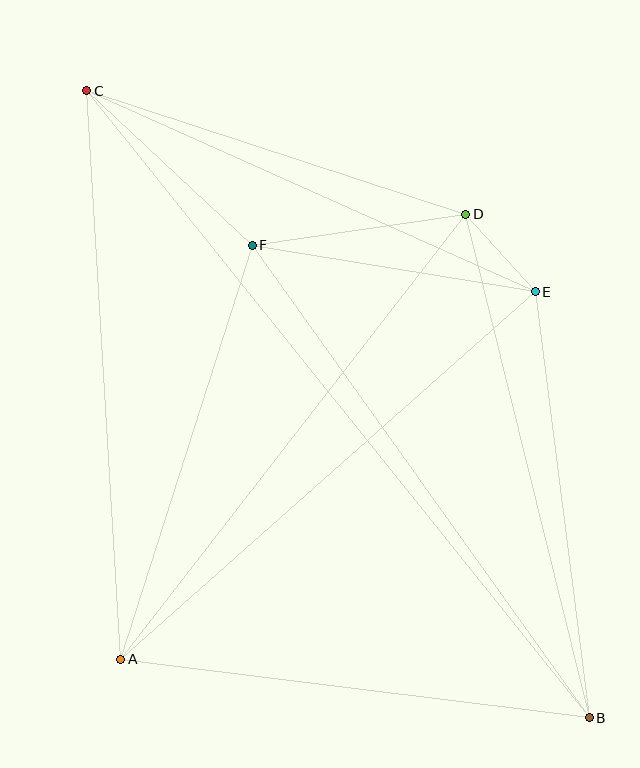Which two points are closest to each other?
Points D and E are closest to each other.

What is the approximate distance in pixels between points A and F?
The distance between A and F is approximately 434 pixels.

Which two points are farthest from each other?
Points B and C are farthest from each other.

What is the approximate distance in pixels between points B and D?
The distance between B and D is approximately 518 pixels.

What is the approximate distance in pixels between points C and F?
The distance between C and F is approximately 226 pixels.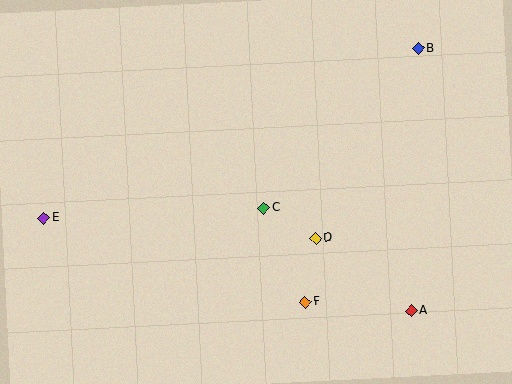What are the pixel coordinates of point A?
Point A is at (411, 311).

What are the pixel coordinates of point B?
Point B is at (418, 48).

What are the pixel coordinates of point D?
Point D is at (315, 239).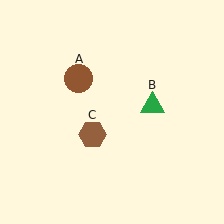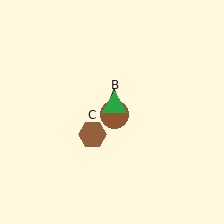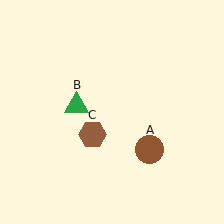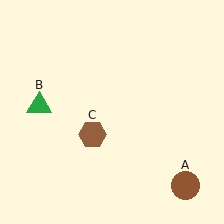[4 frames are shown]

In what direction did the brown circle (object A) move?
The brown circle (object A) moved down and to the right.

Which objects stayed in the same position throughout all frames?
Brown hexagon (object C) remained stationary.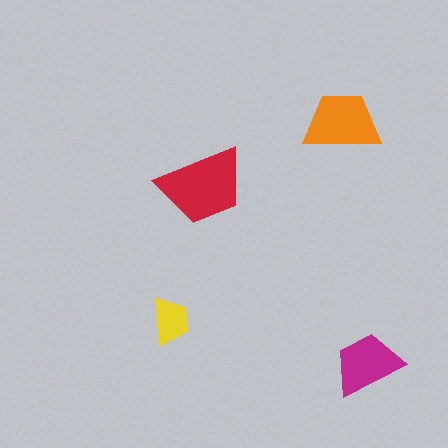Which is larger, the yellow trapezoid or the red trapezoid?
The red one.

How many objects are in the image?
There are 4 objects in the image.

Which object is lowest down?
The magenta trapezoid is bottommost.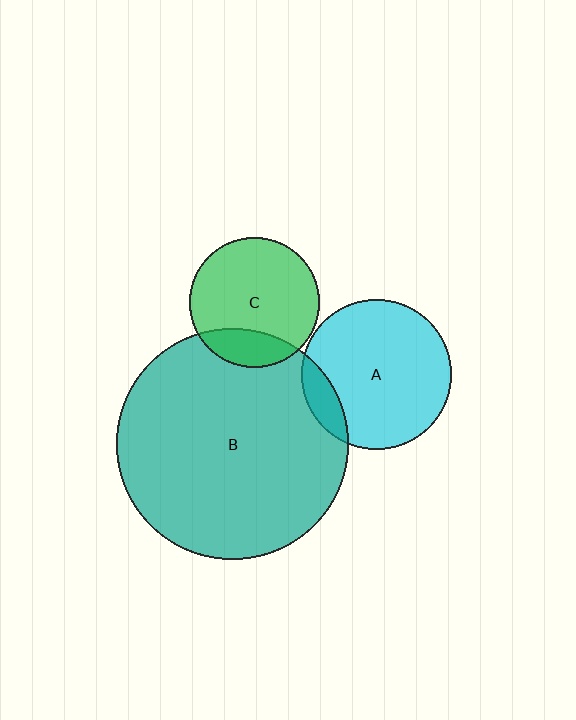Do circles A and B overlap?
Yes.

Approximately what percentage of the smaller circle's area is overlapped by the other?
Approximately 10%.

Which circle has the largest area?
Circle B (teal).